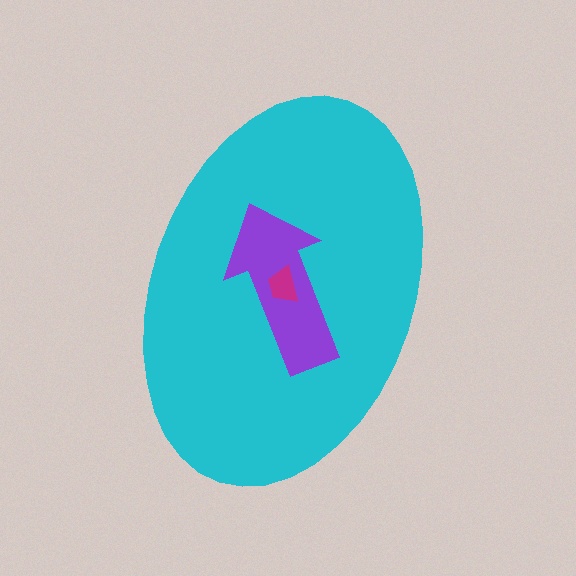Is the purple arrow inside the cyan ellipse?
Yes.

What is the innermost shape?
The magenta trapezoid.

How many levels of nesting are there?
3.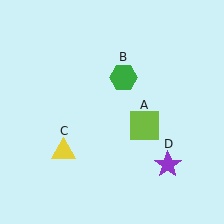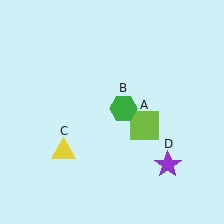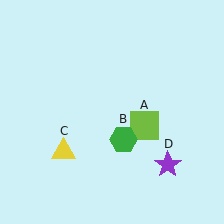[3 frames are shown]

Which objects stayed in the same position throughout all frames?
Lime square (object A) and yellow triangle (object C) and purple star (object D) remained stationary.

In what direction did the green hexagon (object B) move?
The green hexagon (object B) moved down.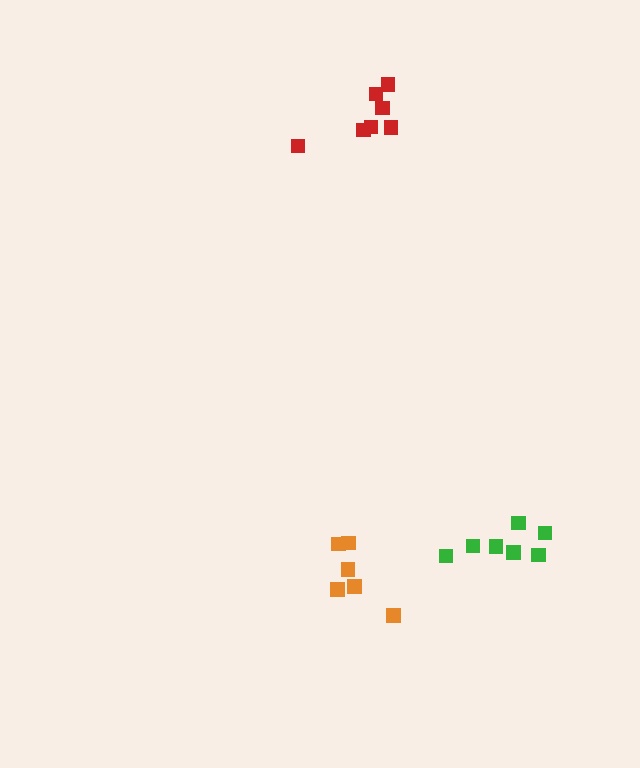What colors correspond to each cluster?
The clusters are colored: orange, green, red.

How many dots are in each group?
Group 1: 6 dots, Group 2: 7 dots, Group 3: 7 dots (20 total).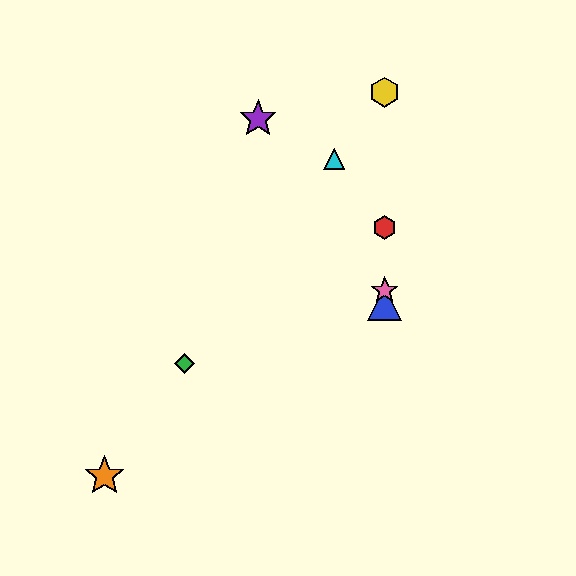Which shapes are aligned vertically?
The red hexagon, the blue triangle, the yellow hexagon, the pink star are aligned vertically.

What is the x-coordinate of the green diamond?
The green diamond is at x≈185.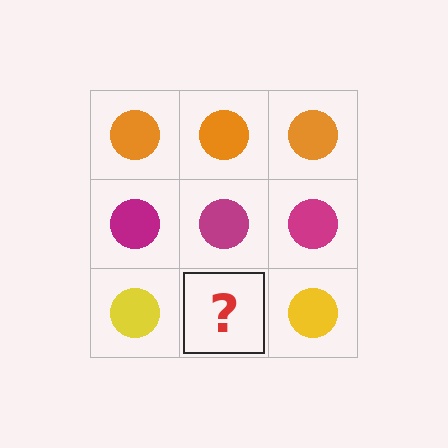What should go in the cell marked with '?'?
The missing cell should contain a yellow circle.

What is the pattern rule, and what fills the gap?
The rule is that each row has a consistent color. The gap should be filled with a yellow circle.